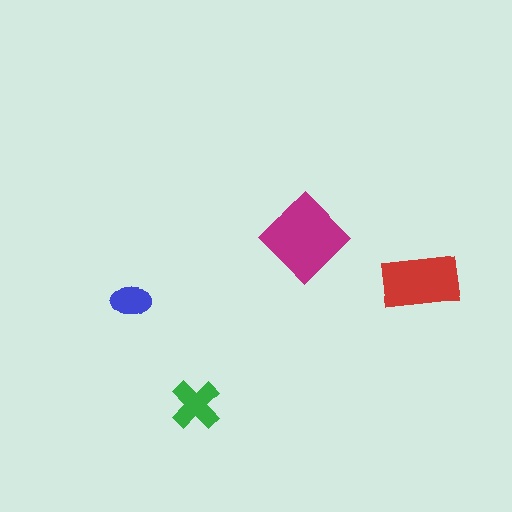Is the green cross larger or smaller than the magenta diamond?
Smaller.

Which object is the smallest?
The blue ellipse.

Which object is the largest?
The magenta diamond.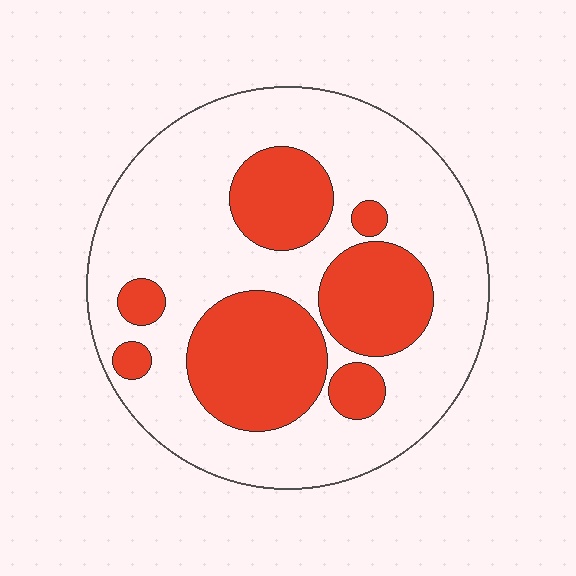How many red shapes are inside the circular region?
7.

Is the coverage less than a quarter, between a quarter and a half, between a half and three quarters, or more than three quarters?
Between a quarter and a half.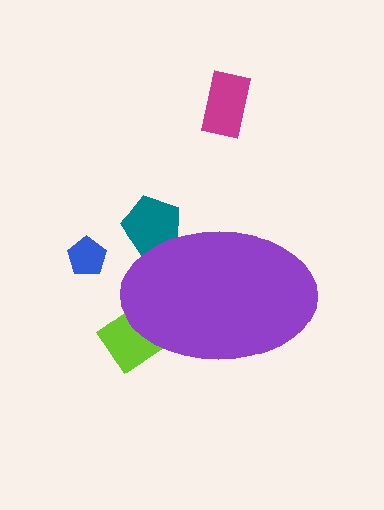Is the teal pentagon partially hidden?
Yes, the teal pentagon is partially hidden behind the purple ellipse.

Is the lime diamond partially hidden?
Yes, the lime diamond is partially hidden behind the purple ellipse.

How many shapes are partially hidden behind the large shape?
2 shapes are partially hidden.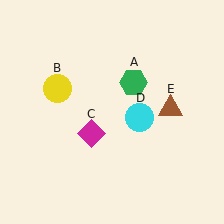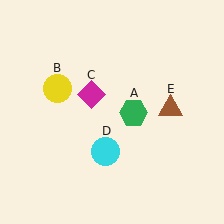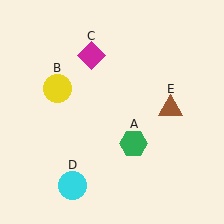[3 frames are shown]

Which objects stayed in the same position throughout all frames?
Yellow circle (object B) and brown triangle (object E) remained stationary.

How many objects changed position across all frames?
3 objects changed position: green hexagon (object A), magenta diamond (object C), cyan circle (object D).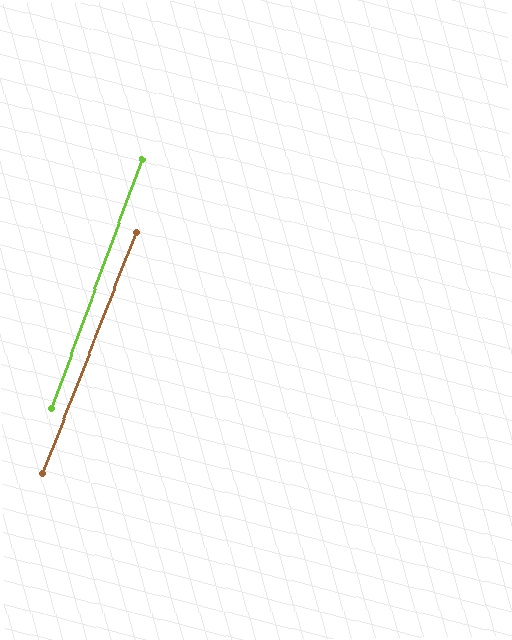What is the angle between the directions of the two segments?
Approximately 1 degree.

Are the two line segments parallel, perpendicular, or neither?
Parallel — their directions differ by only 1.2°.